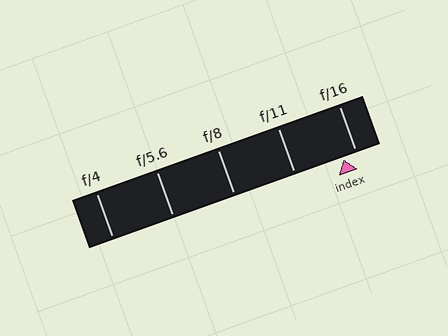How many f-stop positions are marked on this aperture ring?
There are 5 f-stop positions marked.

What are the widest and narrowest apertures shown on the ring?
The widest aperture shown is f/4 and the narrowest is f/16.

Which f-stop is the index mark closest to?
The index mark is closest to f/16.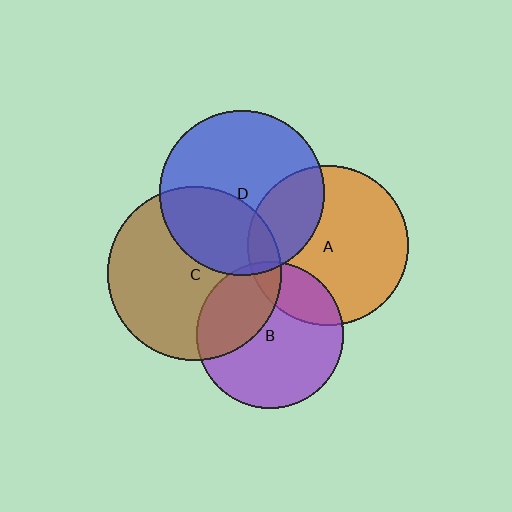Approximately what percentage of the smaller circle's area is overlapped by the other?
Approximately 10%.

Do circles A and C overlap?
Yes.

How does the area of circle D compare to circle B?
Approximately 1.2 times.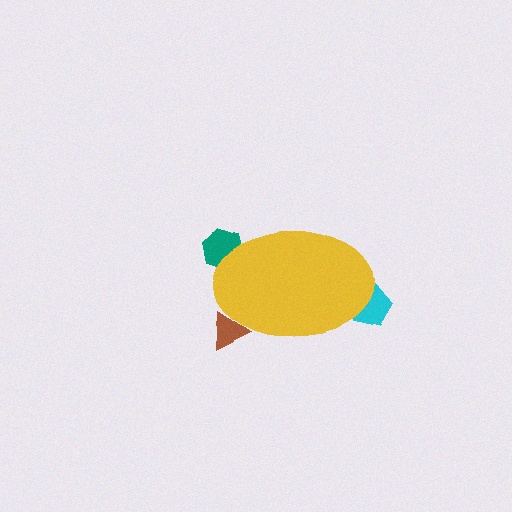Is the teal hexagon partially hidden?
Yes, the teal hexagon is partially hidden behind the yellow ellipse.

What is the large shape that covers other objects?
A yellow ellipse.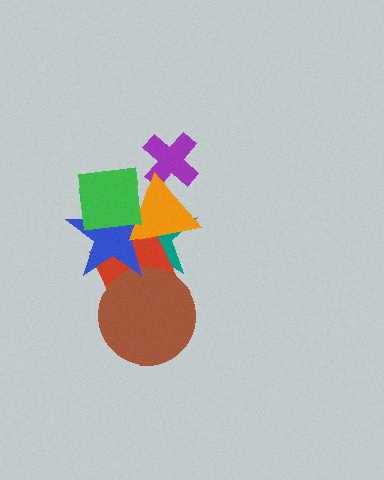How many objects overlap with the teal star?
5 objects overlap with the teal star.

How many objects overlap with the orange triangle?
5 objects overlap with the orange triangle.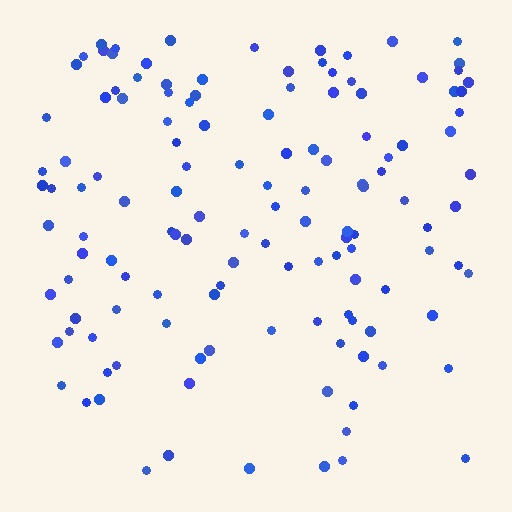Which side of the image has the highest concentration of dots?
The top.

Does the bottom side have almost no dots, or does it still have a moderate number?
Still a moderate number, just noticeably fewer than the top.